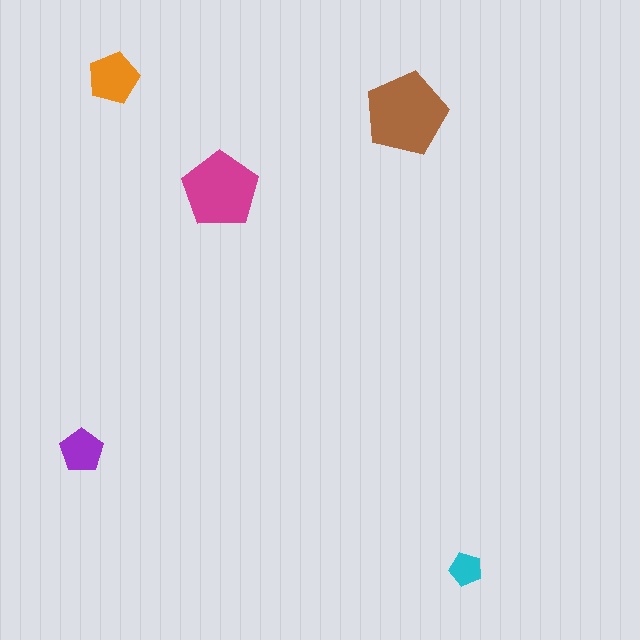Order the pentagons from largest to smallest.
the brown one, the magenta one, the orange one, the purple one, the cyan one.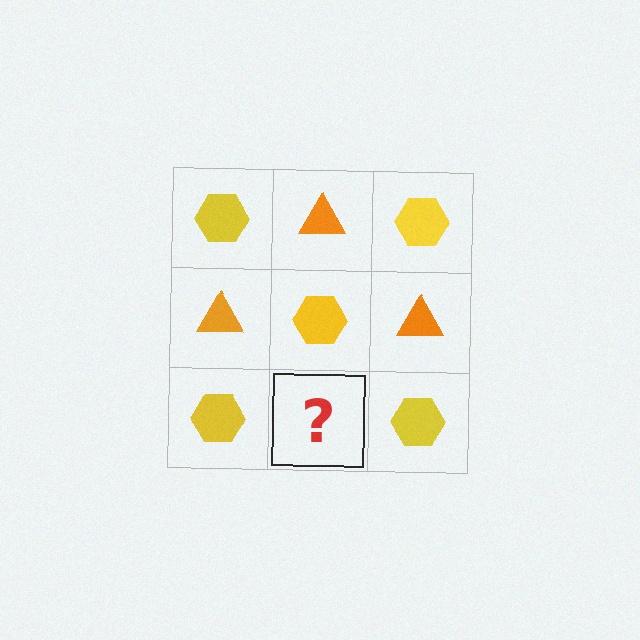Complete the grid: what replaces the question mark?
The question mark should be replaced with an orange triangle.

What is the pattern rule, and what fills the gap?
The rule is that it alternates yellow hexagon and orange triangle in a checkerboard pattern. The gap should be filled with an orange triangle.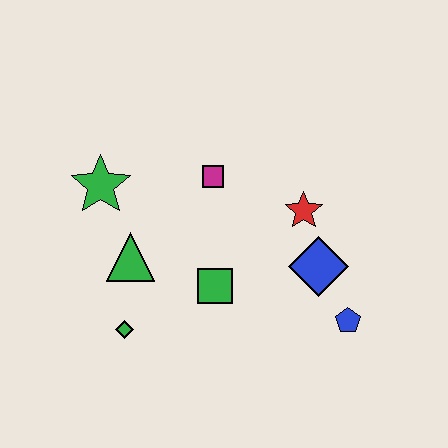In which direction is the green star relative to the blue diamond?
The green star is to the left of the blue diamond.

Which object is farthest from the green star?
The blue pentagon is farthest from the green star.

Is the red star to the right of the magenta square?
Yes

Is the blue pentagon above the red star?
No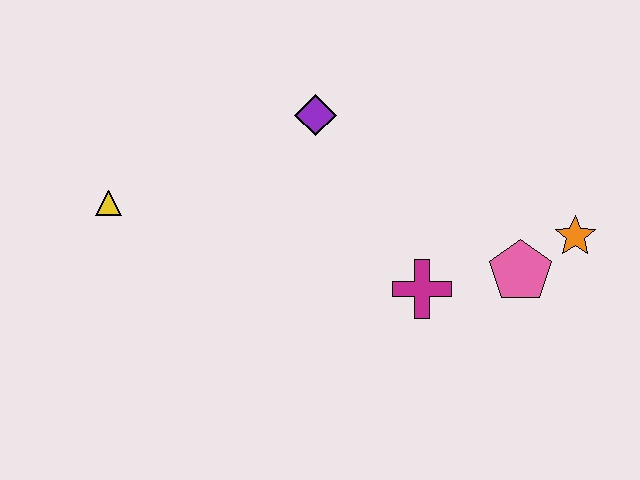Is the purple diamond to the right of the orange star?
No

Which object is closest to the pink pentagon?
The orange star is closest to the pink pentagon.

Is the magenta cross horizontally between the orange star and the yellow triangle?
Yes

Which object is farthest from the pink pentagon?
The yellow triangle is farthest from the pink pentagon.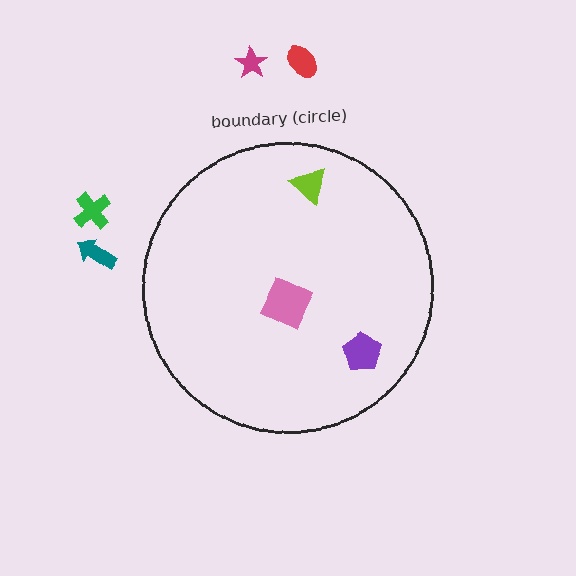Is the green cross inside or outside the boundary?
Outside.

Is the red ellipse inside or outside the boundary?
Outside.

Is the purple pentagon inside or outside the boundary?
Inside.